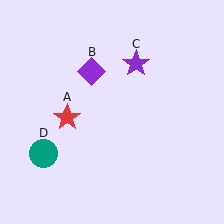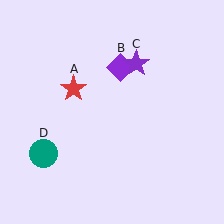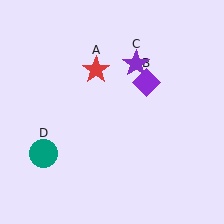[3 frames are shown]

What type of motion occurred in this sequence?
The red star (object A), purple diamond (object B) rotated clockwise around the center of the scene.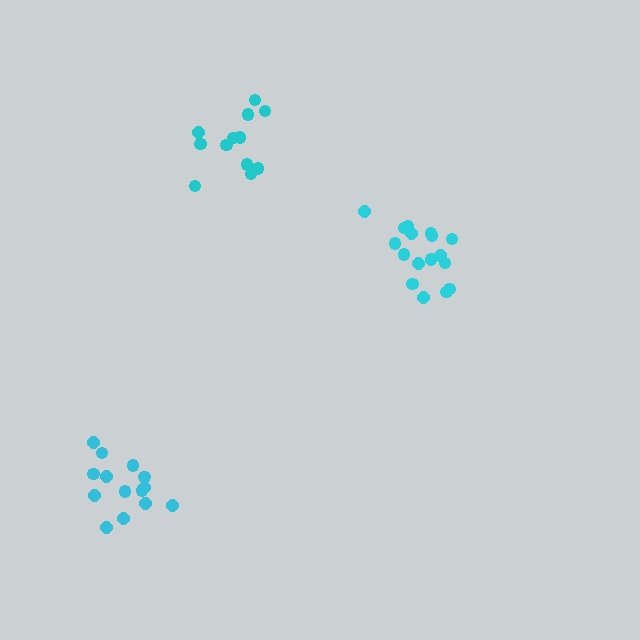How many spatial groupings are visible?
There are 3 spatial groupings.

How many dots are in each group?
Group 1: 17 dots, Group 2: 14 dots, Group 3: 12 dots (43 total).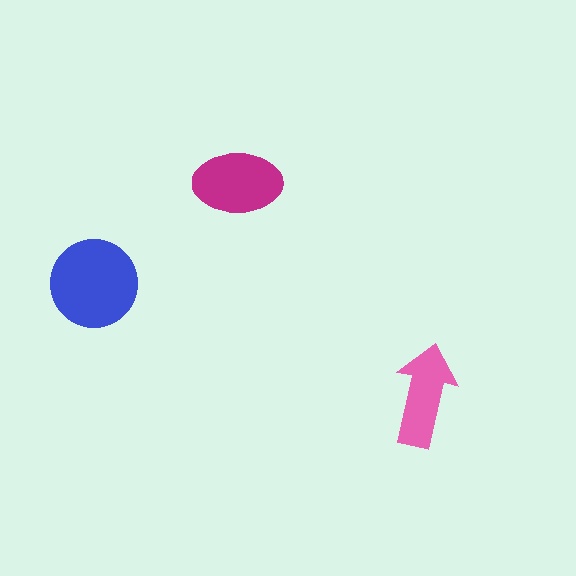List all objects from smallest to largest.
The pink arrow, the magenta ellipse, the blue circle.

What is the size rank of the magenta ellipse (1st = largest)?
2nd.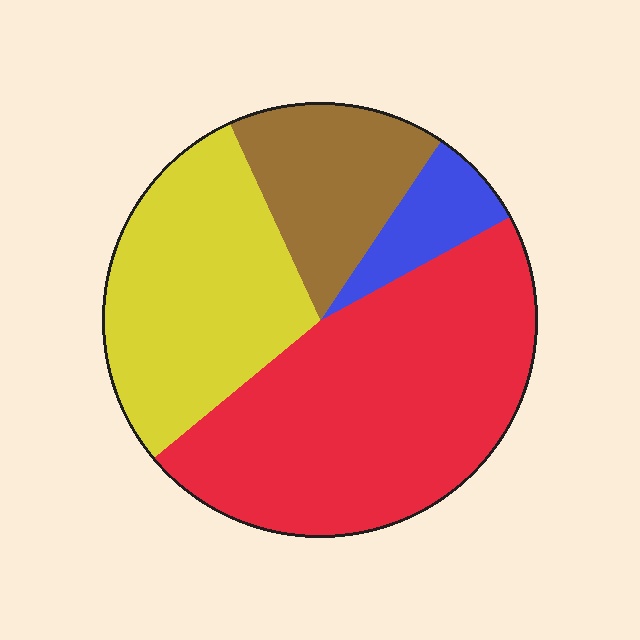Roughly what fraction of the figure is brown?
Brown takes up about one sixth (1/6) of the figure.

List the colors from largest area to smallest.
From largest to smallest: red, yellow, brown, blue.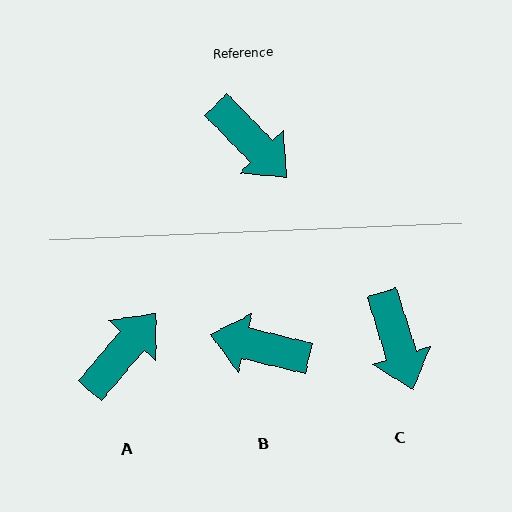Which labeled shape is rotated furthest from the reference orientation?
B, about 148 degrees away.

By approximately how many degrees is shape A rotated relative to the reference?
Approximately 95 degrees counter-clockwise.